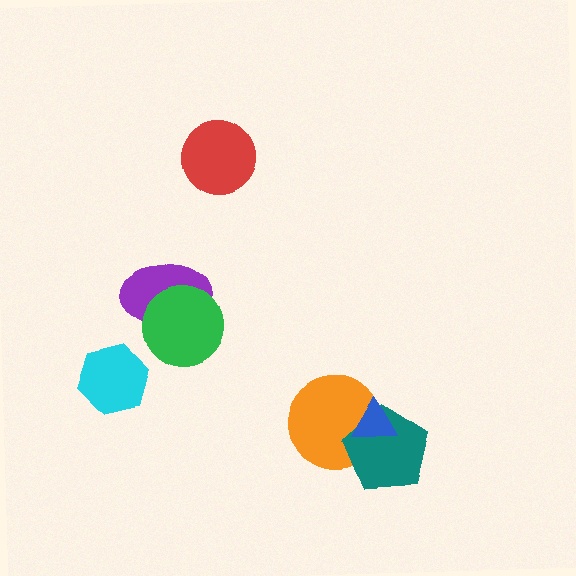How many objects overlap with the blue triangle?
2 objects overlap with the blue triangle.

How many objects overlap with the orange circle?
2 objects overlap with the orange circle.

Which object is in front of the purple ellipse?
The green circle is in front of the purple ellipse.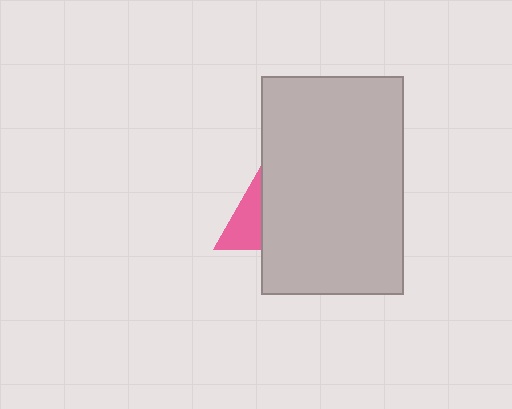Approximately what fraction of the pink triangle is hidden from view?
Roughly 68% of the pink triangle is hidden behind the light gray rectangle.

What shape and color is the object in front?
The object in front is a light gray rectangle.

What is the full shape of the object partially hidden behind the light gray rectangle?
The partially hidden object is a pink triangle.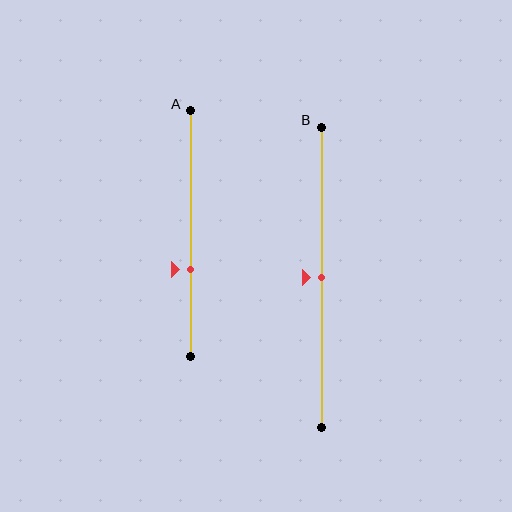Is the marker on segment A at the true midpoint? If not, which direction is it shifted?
No, the marker on segment A is shifted downward by about 15% of the segment length.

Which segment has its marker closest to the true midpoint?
Segment B has its marker closest to the true midpoint.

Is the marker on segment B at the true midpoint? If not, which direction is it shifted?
Yes, the marker on segment B is at the true midpoint.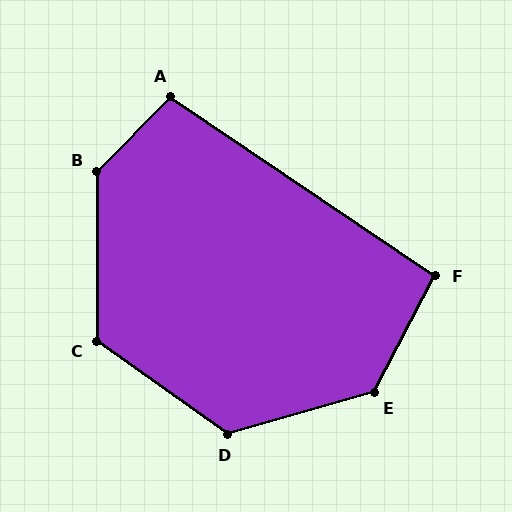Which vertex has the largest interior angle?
B, at approximately 135 degrees.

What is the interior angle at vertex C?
Approximately 126 degrees (obtuse).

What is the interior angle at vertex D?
Approximately 129 degrees (obtuse).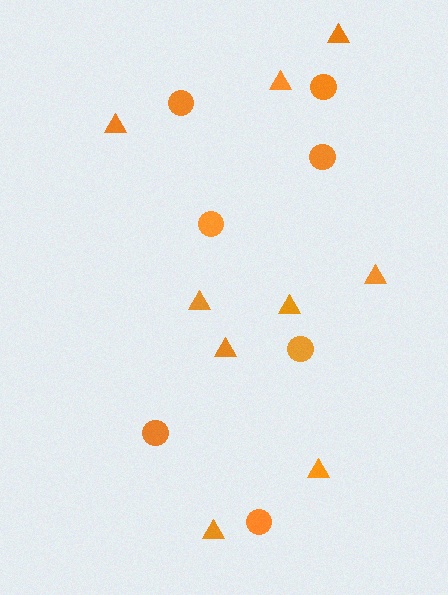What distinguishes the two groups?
There are 2 groups: one group of circles (7) and one group of triangles (9).